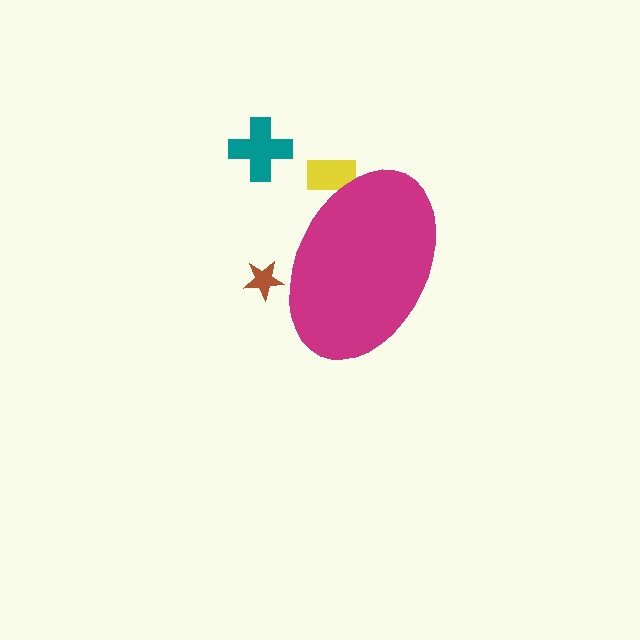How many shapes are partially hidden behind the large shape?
2 shapes are partially hidden.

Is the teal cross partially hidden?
No, the teal cross is fully visible.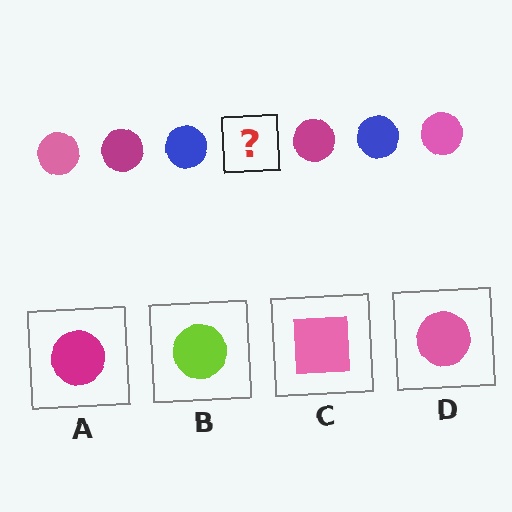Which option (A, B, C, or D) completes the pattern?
D.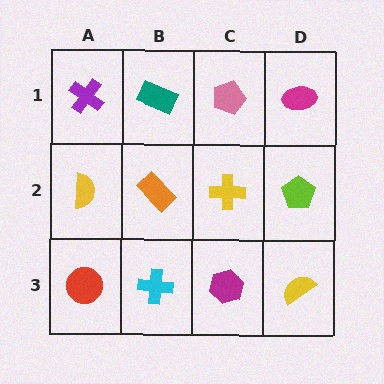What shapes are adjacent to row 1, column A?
A yellow semicircle (row 2, column A), a teal rectangle (row 1, column B).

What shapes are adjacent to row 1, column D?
A lime pentagon (row 2, column D), a pink pentagon (row 1, column C).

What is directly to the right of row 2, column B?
A yellow cross.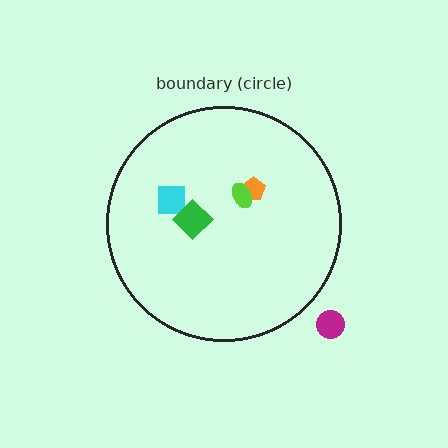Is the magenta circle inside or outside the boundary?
Outside.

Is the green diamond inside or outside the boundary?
Inside.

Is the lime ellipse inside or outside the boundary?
Inside.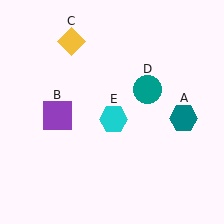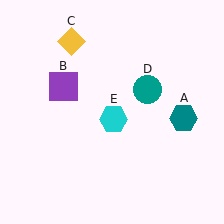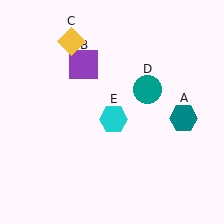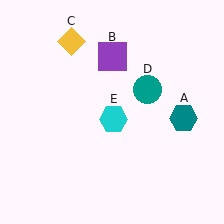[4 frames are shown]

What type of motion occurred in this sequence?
The purple square (object B) rotated clockwise around the center of the scene.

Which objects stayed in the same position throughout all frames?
Teal hexagon (object A) and yellow diamond (object C) and teal circle (object D) and cyan hexagon (object E) remained stationary.